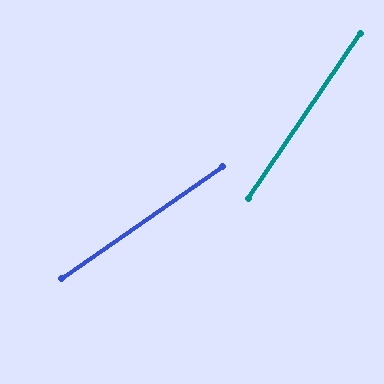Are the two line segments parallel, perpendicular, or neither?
Neither parallel nor perpendicular — they differ by about 21°.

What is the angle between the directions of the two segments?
Approximately 21 degrees.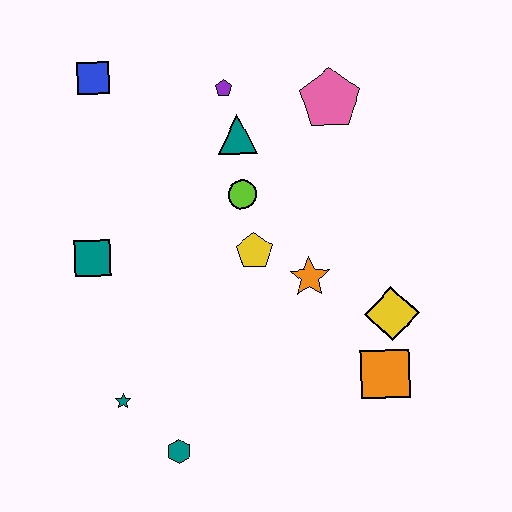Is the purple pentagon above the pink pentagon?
Yes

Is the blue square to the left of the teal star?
Yes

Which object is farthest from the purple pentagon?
The teal hexagon is farthest from the purple pentagon.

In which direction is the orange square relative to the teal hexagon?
The orange square is to the right of the teal hexagon.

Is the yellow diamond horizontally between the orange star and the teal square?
No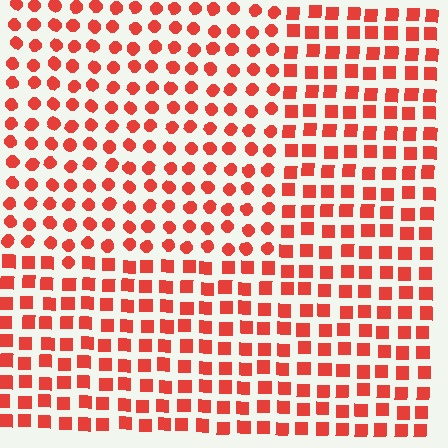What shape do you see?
I see a rectangle.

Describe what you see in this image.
The image is filled with small red elements arranged in a uniform grid. A rectangle-shaped region contains circles, while the surrounding area contains squares. The boundary is defined purely by the change in element shape.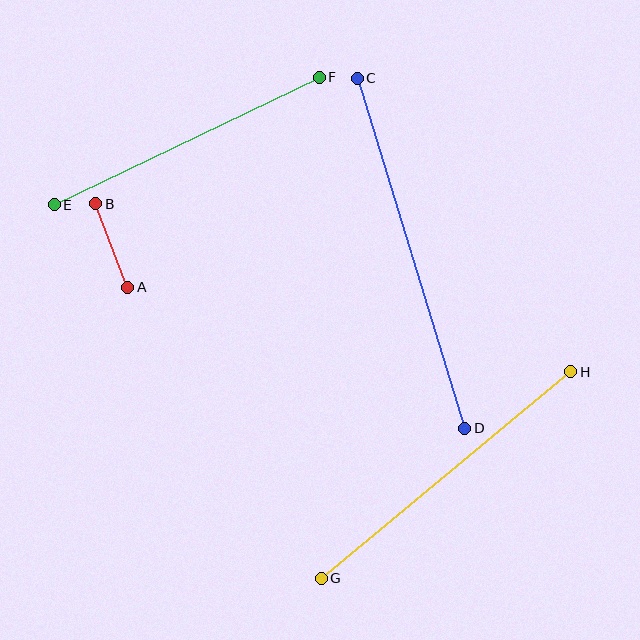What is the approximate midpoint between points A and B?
The midpoint is at approximately (112, 246) pixels.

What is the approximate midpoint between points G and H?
The midpoint is at approximately (446, 475) pixels.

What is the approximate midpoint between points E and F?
The midpoint is at approximately (187, 141) pixels.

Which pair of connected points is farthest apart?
Points C and D are farthest apart.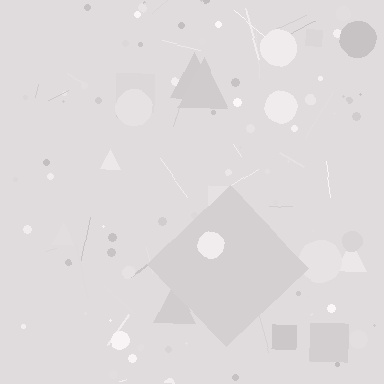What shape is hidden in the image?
A diamond is hidden in the image.